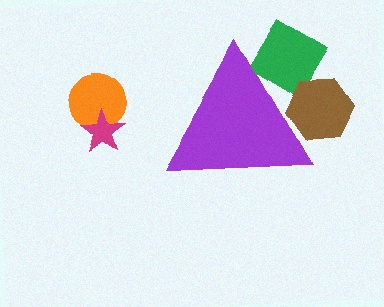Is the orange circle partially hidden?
No, the orange circle is fully visible.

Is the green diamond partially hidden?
Yes, the green diamond is partially hidden behind the purple triangle.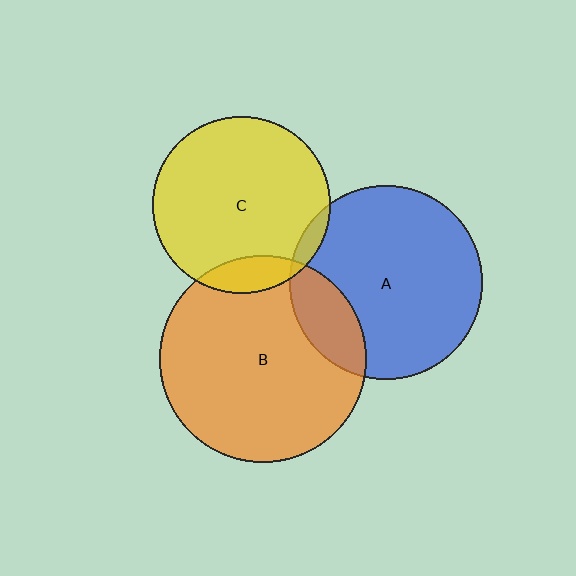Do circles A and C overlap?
Yes.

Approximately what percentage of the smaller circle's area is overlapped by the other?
Approximately 5%.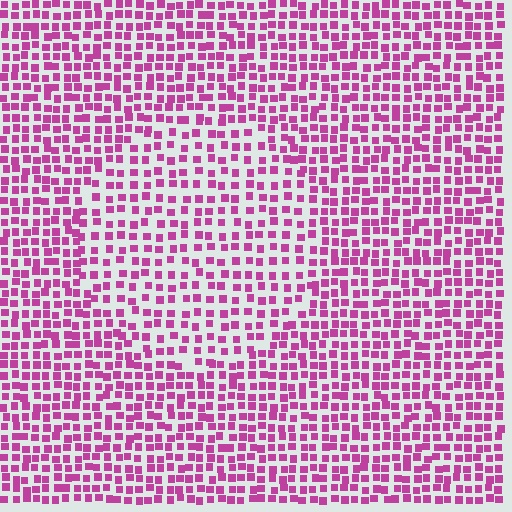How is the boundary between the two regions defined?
The boundary is defined by a change in element density (approximately 1.5x ratio). All elements are the same color, size, and shape.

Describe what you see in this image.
The image contains small magenta elements arranged at two different densities. A circle-shaped region is visible where the elements are less densely packed than the surrounding area.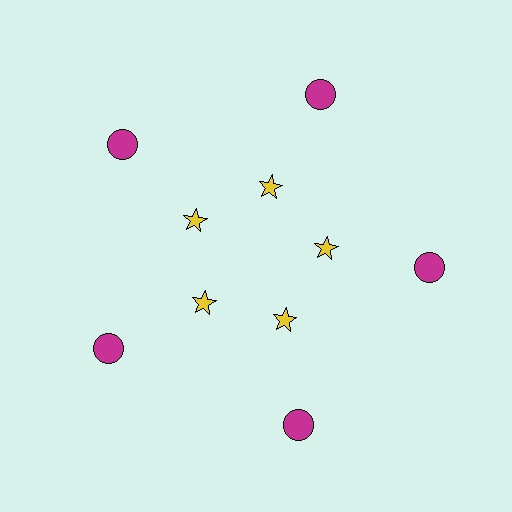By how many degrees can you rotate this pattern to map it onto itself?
The pattern maps onto itself every 72 degrees of rotation.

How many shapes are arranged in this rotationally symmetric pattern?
There are 10 shapes, arranged in 5 groups of 2.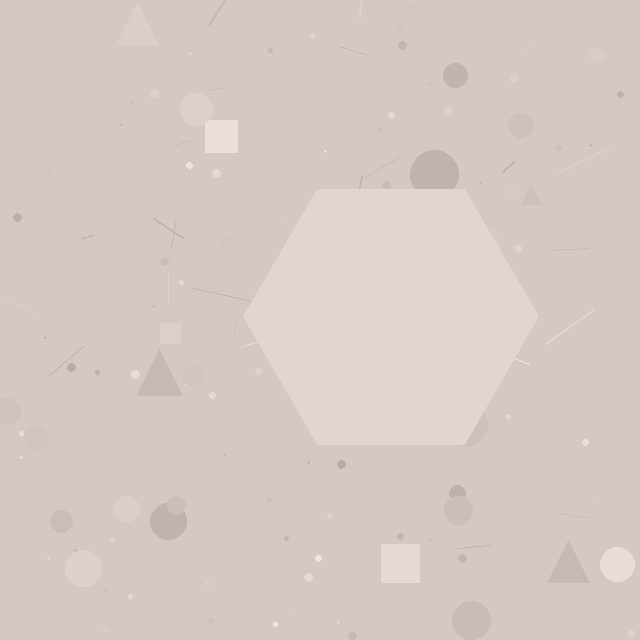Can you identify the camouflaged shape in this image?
The camouflaged shape is a hexagon.